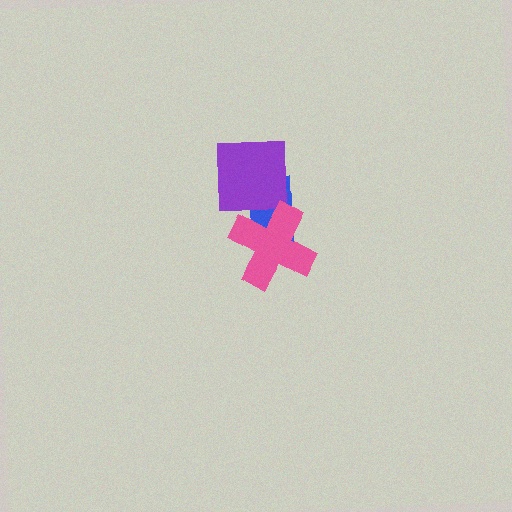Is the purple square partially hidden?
No, no other shape covers it.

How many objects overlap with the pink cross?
1 object overlaps with the pink cross.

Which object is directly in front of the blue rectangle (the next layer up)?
The purple square is directly in front of the blue rectangle.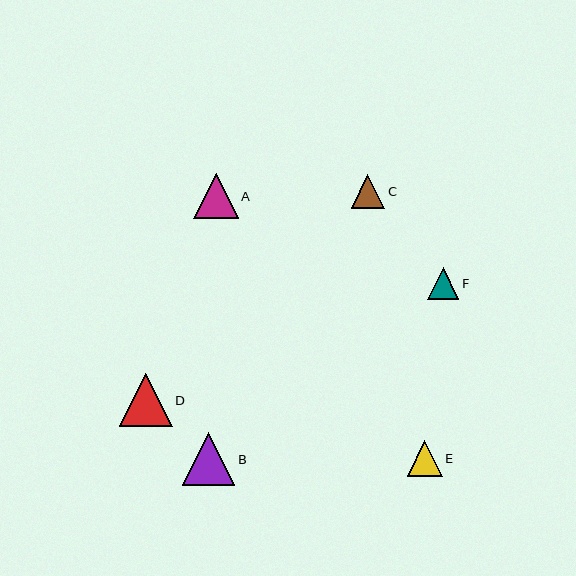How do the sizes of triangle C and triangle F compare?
Triangle C and triangle F are approximately the same size.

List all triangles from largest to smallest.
From largest to smallest: B, D, A, E, C, F.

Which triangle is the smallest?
Triangle F is the smallest with a size of approximately 32 pixels.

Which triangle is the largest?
Triangle B is the largest with a size of approximately 52 pixels.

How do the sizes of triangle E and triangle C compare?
Triangle E and triangle C are approximately the same size.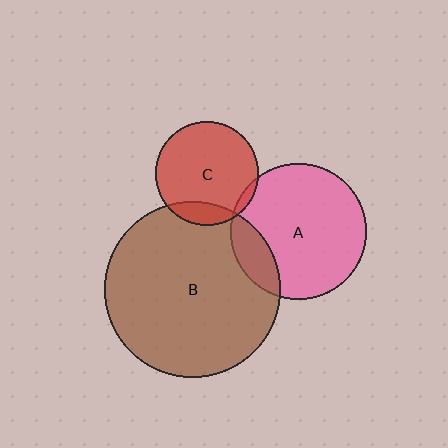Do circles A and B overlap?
Yes.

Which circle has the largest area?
Circle B (brown).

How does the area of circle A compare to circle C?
Approximately 1.7 times.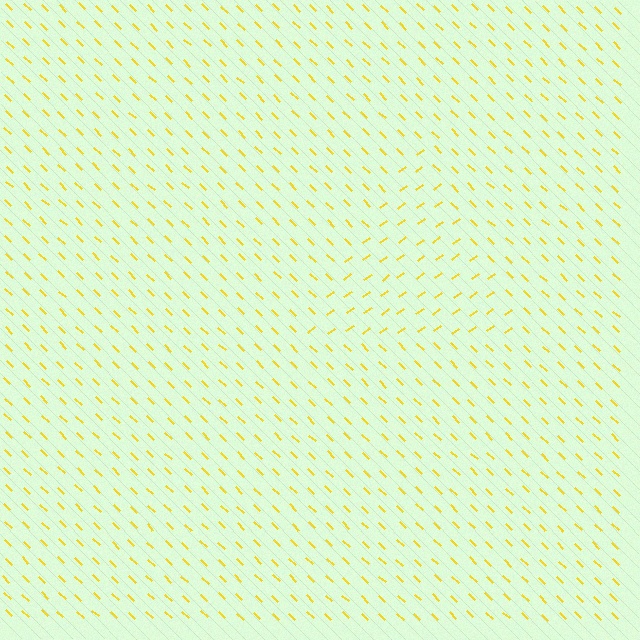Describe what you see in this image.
The image is filled with small yellow line segments. A triangle region in the image has lines oriented differently from the surrounding lines, creating a visible texture boundary.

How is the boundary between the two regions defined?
The boundary is defined purely by a change in line orientation (approximately 81 degrees difference). All lines are the same color and thickness.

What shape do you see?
I see a triangle.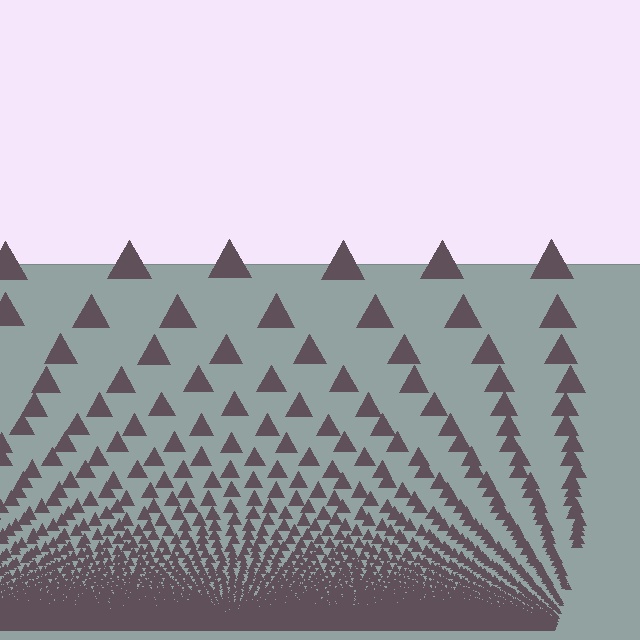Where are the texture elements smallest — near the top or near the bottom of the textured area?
Near the bottom.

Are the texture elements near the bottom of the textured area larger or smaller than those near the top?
Smaller. The gradient is inverted — elements near the bottom are smaller and denser.